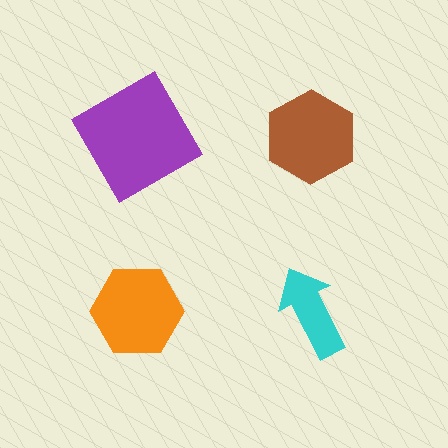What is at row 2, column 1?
An orange hexagon.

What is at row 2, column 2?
A cyan arrow.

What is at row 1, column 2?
A brown hexagon.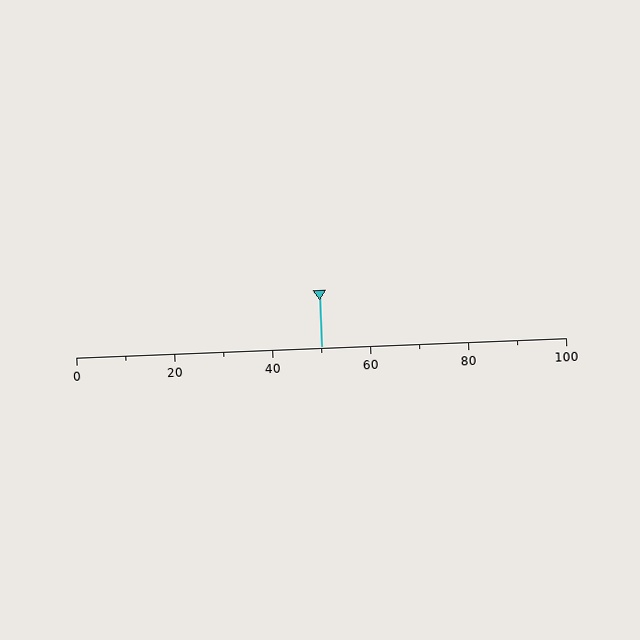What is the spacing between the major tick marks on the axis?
The major ticks are spaced 20 apart.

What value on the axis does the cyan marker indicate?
The marker indicates approximately 50.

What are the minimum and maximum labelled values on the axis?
The axis runs from 0 to 100.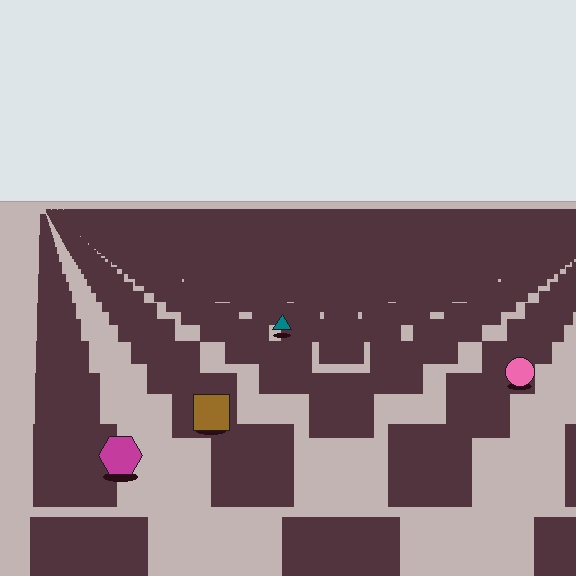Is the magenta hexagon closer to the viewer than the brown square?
Yes. The magenta hexagon is closer — you can tell from the texture gradient: the ground texture is coarser near it.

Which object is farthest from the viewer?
The teal triangle is farthest from the viewer. It appears smaller and the ground texture around it is denser.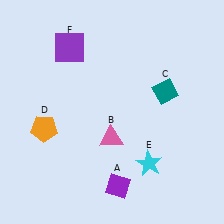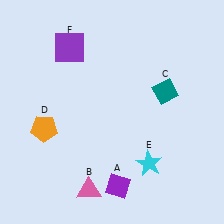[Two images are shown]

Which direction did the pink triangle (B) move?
The pink triangle (B) moved down.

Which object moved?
The pink triangle (B) moved down.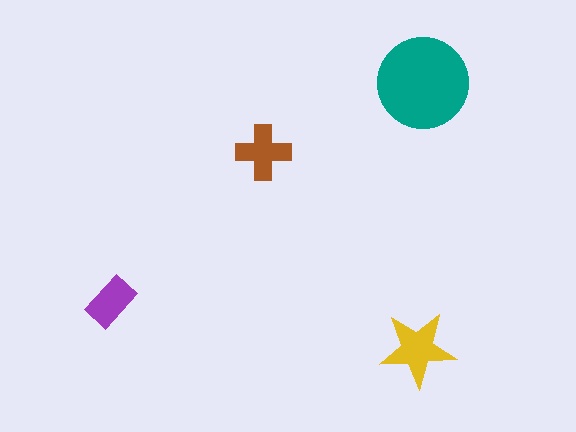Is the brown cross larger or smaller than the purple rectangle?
Larger.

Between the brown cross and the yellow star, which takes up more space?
The yellow star.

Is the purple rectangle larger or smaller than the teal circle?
Smaller.